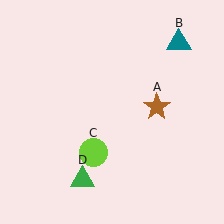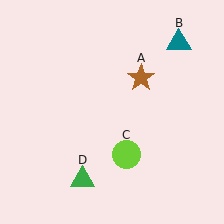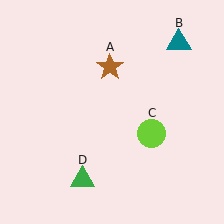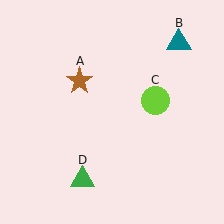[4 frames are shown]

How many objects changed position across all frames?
2 objects changed position: brown star (object A), lime circle (object C).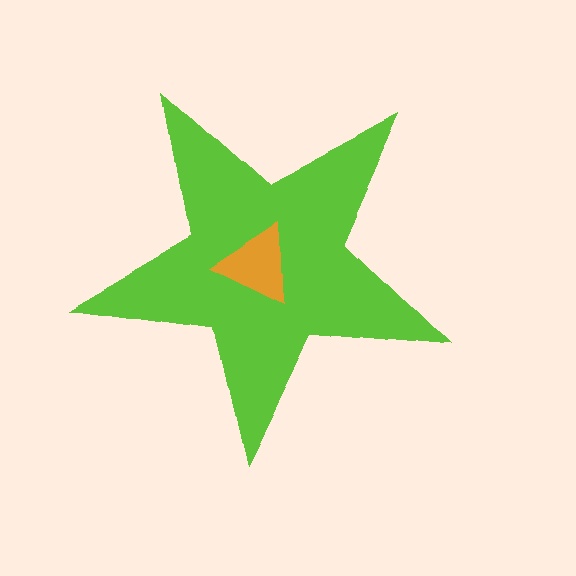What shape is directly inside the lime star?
The orange triangle.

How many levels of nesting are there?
2.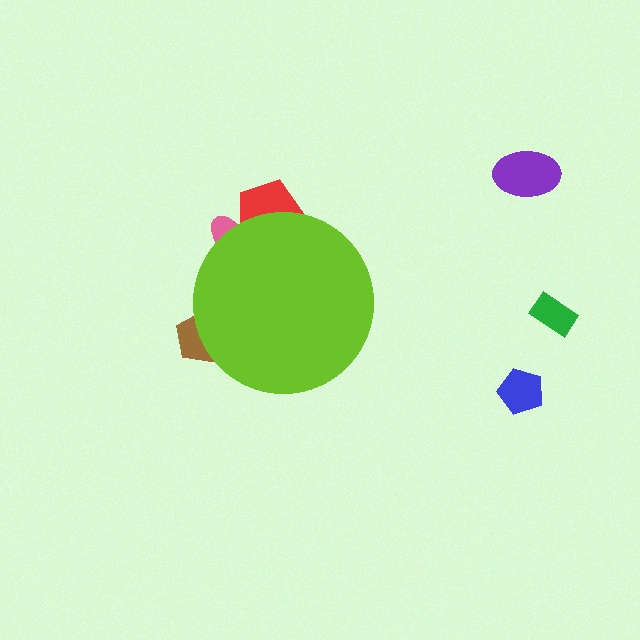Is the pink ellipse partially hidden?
Yes, the pink ellipse is partially hidden behind the lime circle.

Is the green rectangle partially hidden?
No, the green rectangle is fully visible.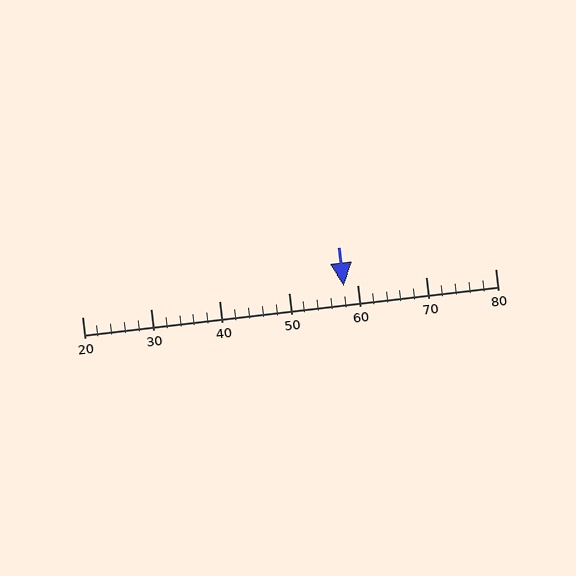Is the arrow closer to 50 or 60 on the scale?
The arrow is closer to 60.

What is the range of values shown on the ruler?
The ruler shows values from 20 to 80.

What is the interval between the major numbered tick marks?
The major tick marks are spaced 10 units apart.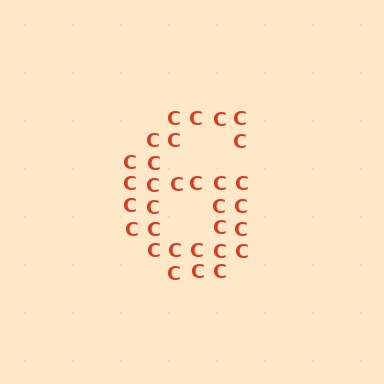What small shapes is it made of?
It is made of small letter C's.